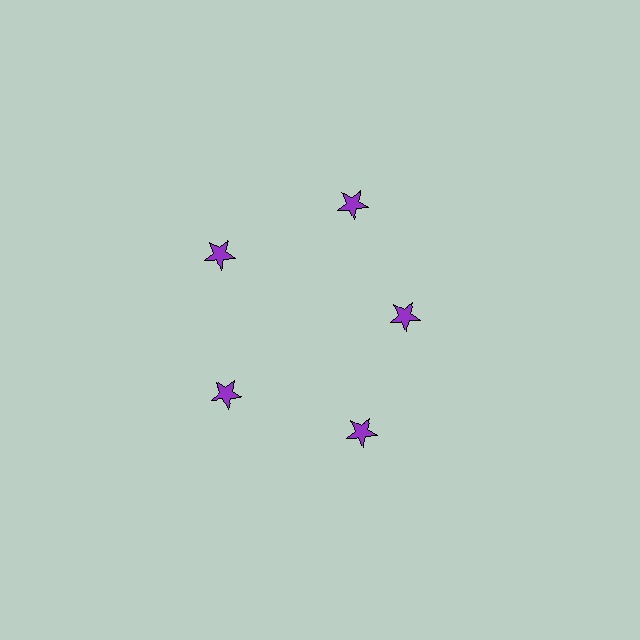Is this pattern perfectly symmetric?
No. The 5 purple stars are arranged in a ring, but one element near the 3 o'clock position is pulled inward toward the center, breaking the 5-fold rotational symmetry.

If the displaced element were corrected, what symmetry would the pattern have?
It would have 5-fold rotational symmetry — the pattern would map onto itself every 72 degrees.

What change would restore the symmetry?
The symmetry would be restored by moving it outward, back onto the ring so that all 5 stars sit at equal angles and equal distance from the center.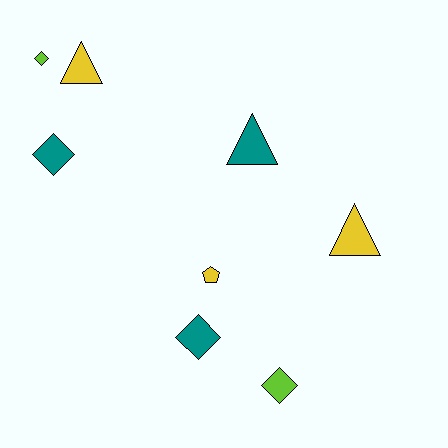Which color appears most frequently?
Teal, with 3 objects.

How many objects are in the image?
There are 8 objects.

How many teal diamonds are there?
There are 2 teal diamonds.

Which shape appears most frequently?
Diamond, with 4 objects.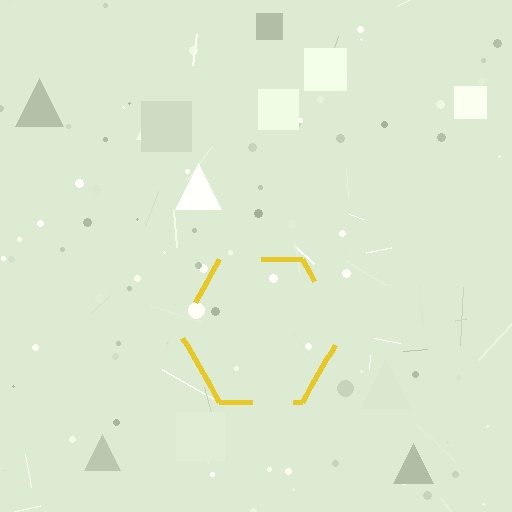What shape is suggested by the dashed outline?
The dashed outline suggests a hexagon.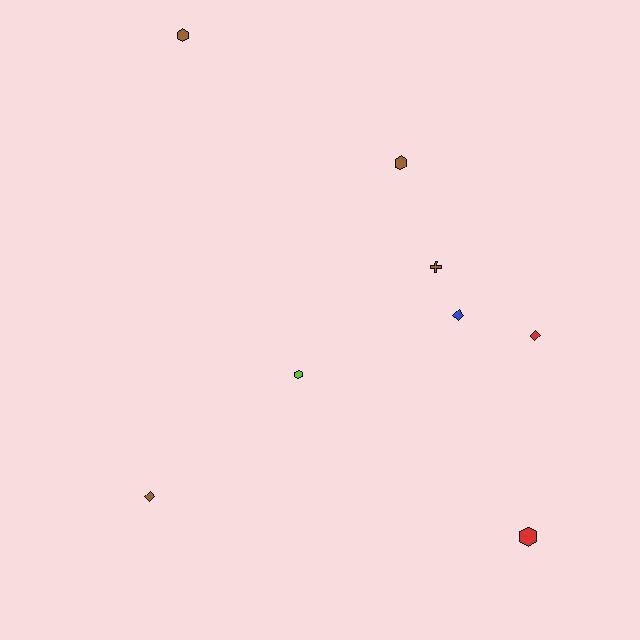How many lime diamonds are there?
There are no lime diamonds.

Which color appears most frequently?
Brown, with 4 objects.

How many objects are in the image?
There are 8 objects.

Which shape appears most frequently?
Hexagon, with 4 objects.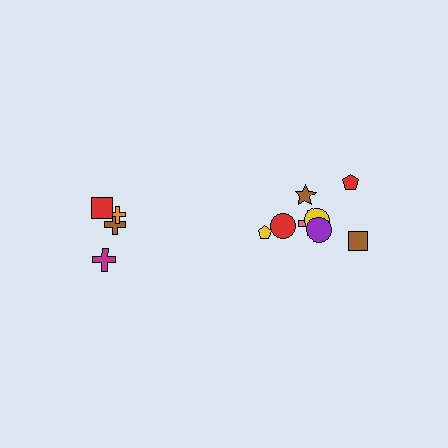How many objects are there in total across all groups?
There are 12 objects.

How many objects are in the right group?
There are 8 objects.